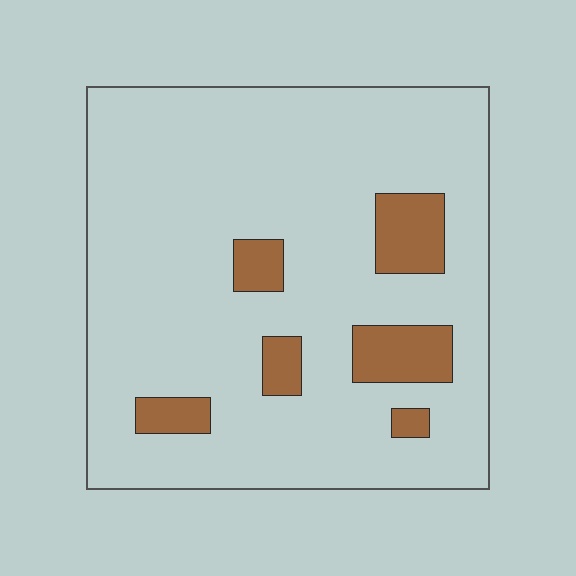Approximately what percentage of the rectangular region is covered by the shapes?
Approximately 15%.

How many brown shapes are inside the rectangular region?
6.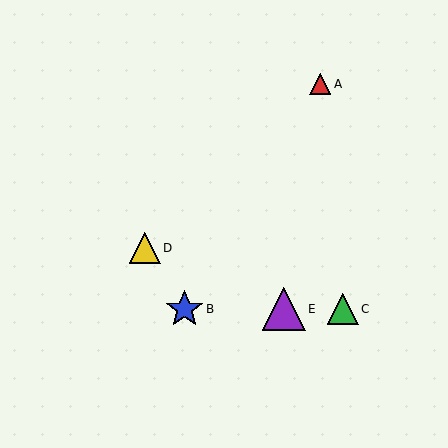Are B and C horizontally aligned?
Yes, both are at y≈309.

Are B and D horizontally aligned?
No, B is at y≈309 and D is at y≈248.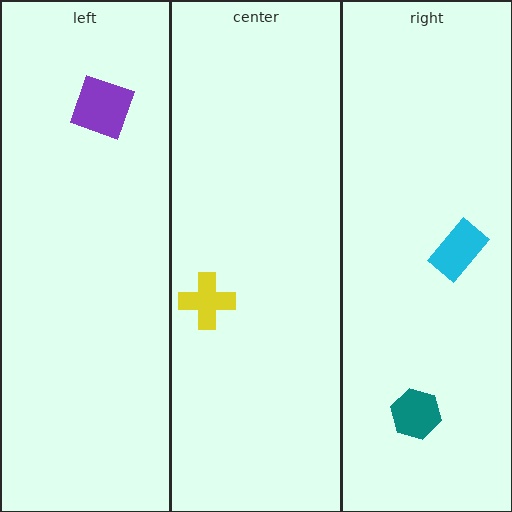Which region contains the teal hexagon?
The right region.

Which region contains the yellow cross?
The center region.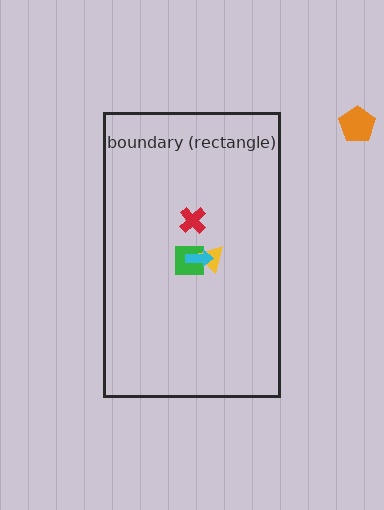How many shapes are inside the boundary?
4 inside, 1 outside.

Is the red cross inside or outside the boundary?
Inside.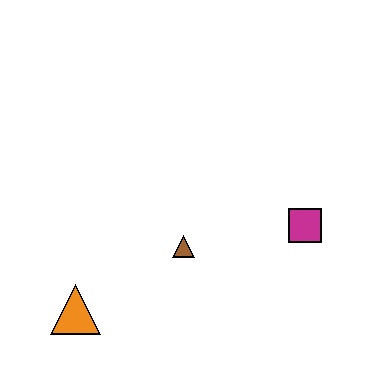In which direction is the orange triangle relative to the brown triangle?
The orange triangle is to the left of the brown triangle.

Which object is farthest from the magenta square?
The orange triangle is farthest from the magenta square.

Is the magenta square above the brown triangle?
Yes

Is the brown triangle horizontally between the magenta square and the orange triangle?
Yes